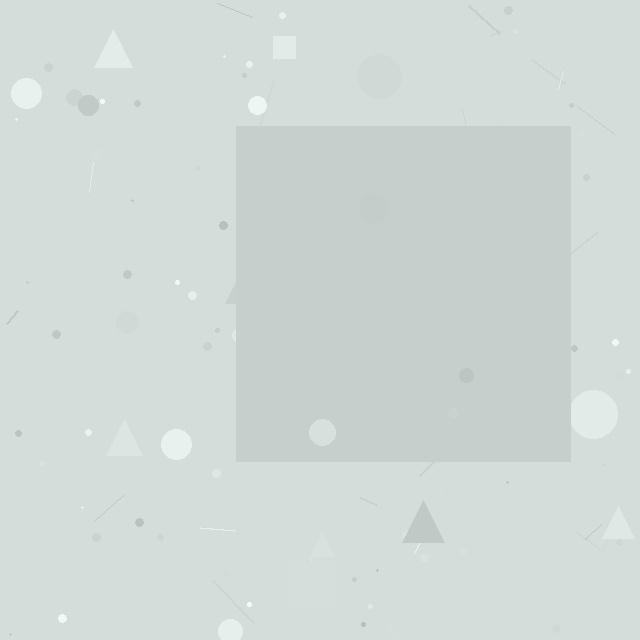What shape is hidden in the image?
A square is hidden in the image.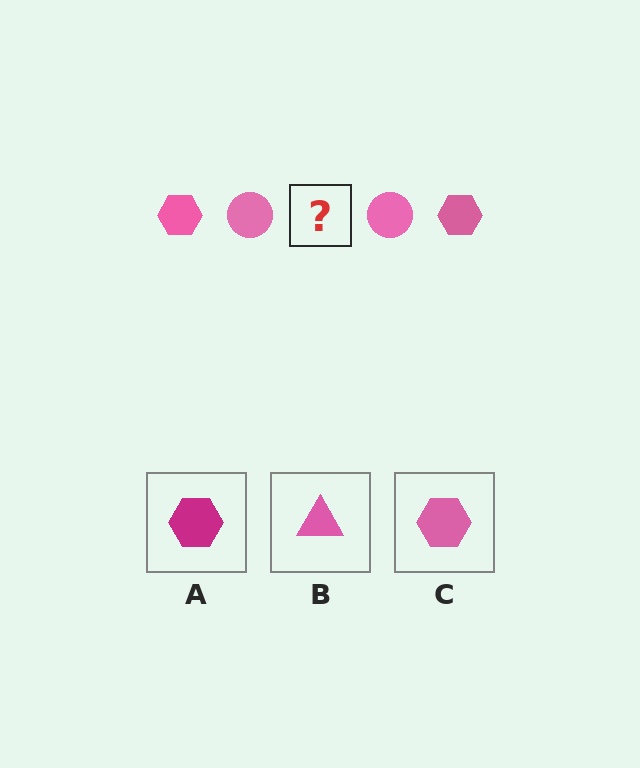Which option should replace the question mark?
Option C.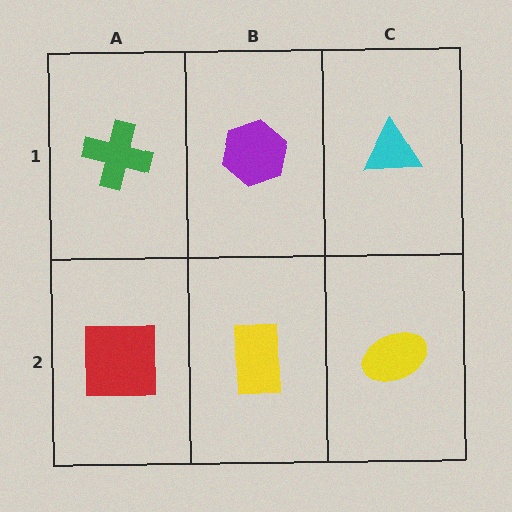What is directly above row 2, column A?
A green cross.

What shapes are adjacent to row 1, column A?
A red square (row 2, column A), a purple hexagon (row 1, column B).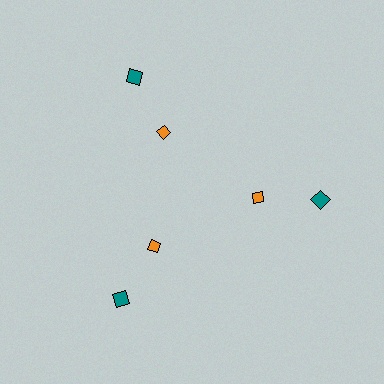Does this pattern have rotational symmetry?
Yes, this pattern has 3-fold rotational symmetry. It looks the same after rotating 120 degrees around the center.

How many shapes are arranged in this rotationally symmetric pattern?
There are 6 shapes, arranged in 3 groups of 2.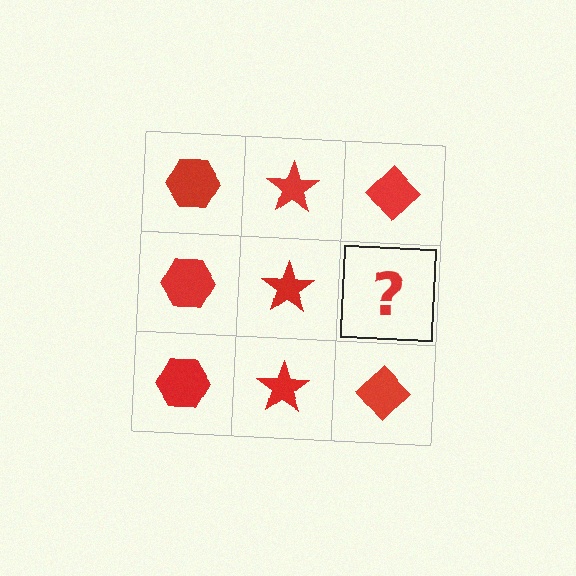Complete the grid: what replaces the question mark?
The question mark should be replaced with a red diamond.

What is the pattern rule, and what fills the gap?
The rule is that each column has a consistent shape. The gap should be filled with a red diamond.